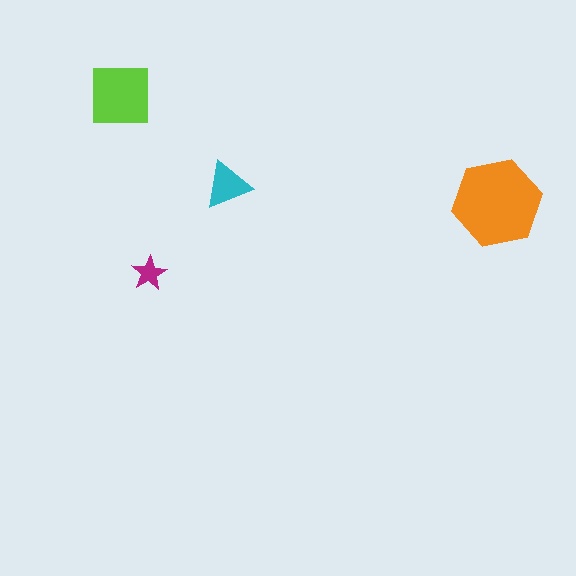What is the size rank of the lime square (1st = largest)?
2nd.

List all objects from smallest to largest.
The magenta star, the cyan triangle, the lime square, the orange hexagon.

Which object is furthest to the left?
The lime square is leftmost.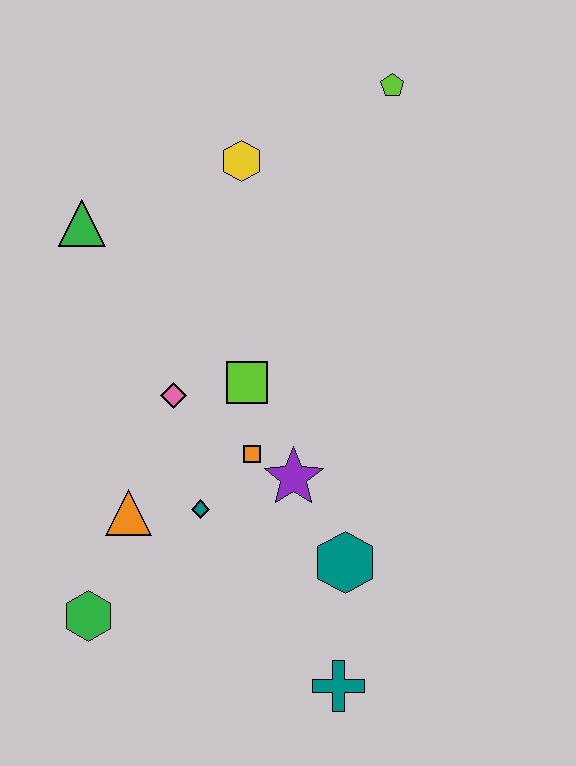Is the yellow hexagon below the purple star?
No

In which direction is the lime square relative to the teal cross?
The lime square is above the teal cross.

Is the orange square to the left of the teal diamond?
No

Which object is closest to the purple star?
The orange square is closest to the purple star.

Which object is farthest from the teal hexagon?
The lime pentagon is farthest from the teal hexagon.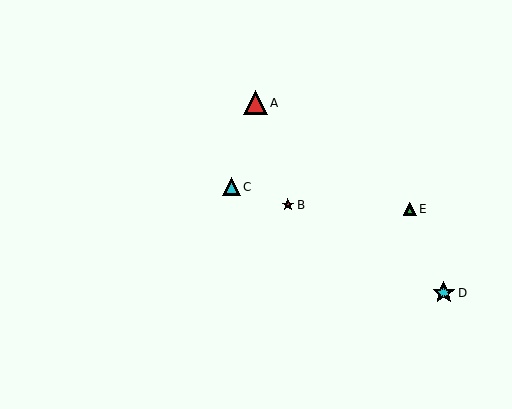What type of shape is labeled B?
Shape B is a red star.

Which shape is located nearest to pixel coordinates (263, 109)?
The red triangle (labeled A) at (255, 103) is nearest to that location.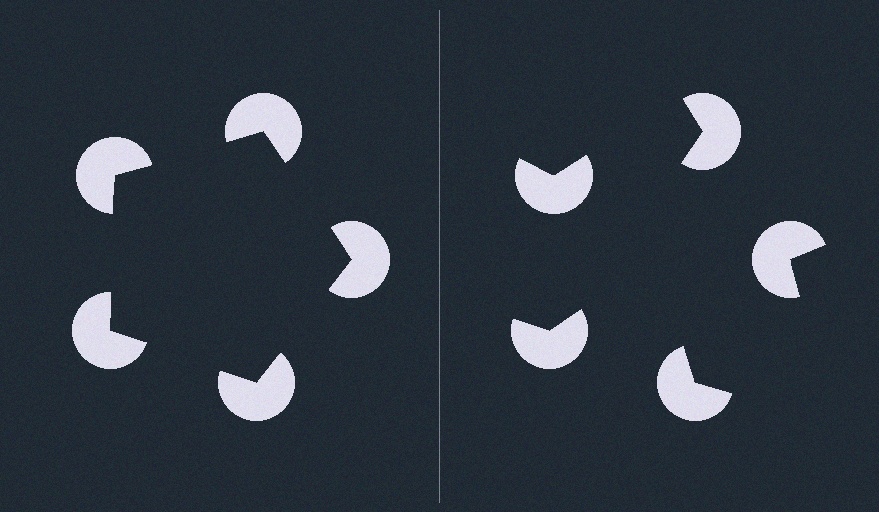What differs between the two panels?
The pac-man discs are positioned identically on both sides; only the wedge orientations differ. On the left they align to a pentagon; on the right they are misaligned.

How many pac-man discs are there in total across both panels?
10 — 5 on each side.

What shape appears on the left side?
An illusory pentagon.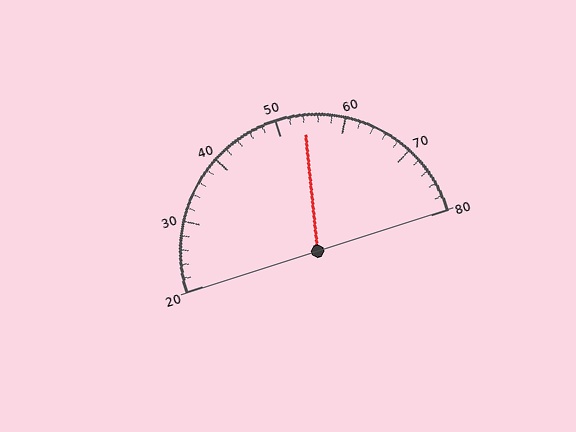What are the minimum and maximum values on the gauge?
The gauge ranges from 20 to 80.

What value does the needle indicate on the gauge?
The needle indicates approximately 54.